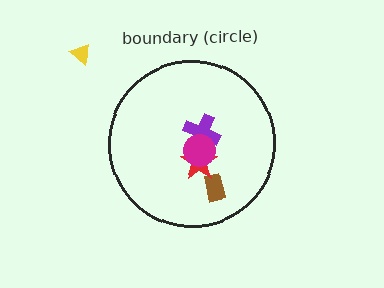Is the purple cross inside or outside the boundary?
Inside.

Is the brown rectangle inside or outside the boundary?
Inside.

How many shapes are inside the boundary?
4 inside, 1 outside.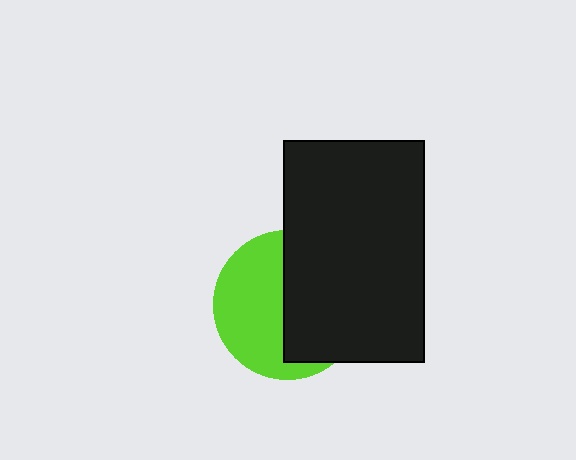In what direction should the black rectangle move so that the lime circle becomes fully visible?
The black rectangle should move right. That is the shortest direction to clear the overlap and leave the lime circle fully visible.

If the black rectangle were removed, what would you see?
You would see the complete lime circle.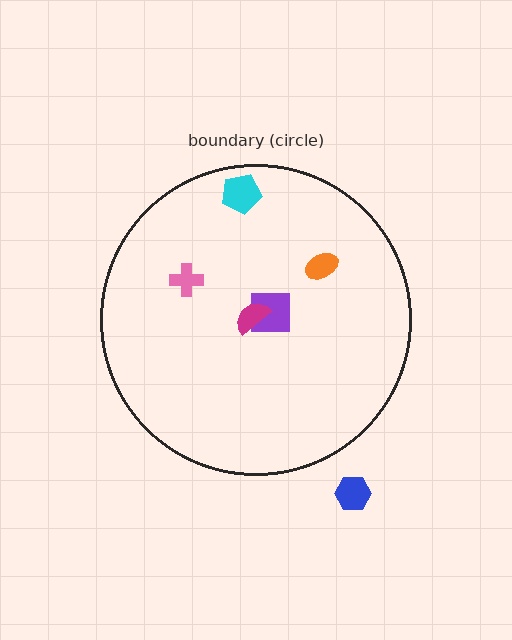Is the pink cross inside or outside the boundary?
Inside.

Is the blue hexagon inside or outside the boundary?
Outside.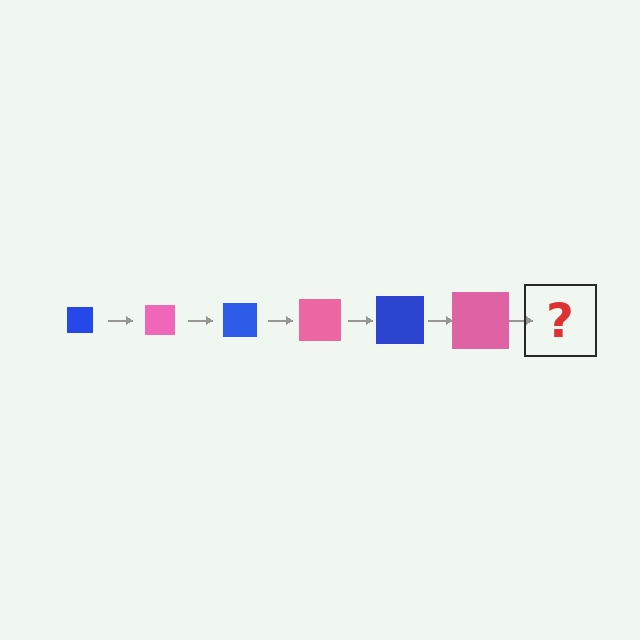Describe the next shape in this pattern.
It should be a blue square, larger than the previous one.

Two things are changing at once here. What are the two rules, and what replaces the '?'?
The two rules are that the square grows larger each step and the color cycles through blue and pink. The '?' should be a blue square, larger than the previous one.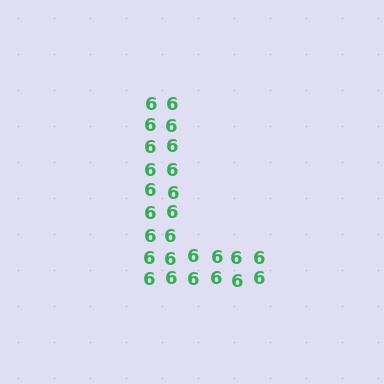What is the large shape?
The large shape is the letter L.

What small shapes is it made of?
It is made of small digit 6's.